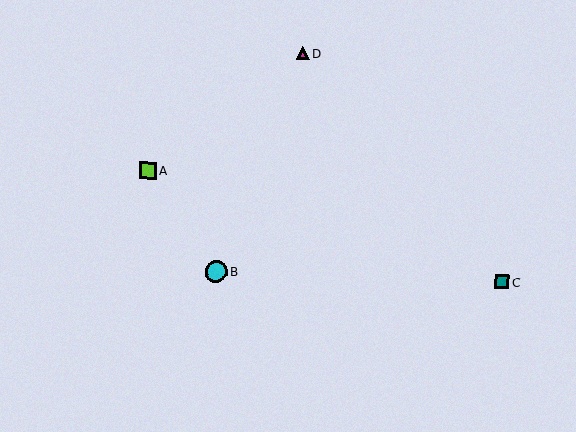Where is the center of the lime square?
The center of the lime square is at (148, 170).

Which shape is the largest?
The cyan circle (labeled B) is the largest.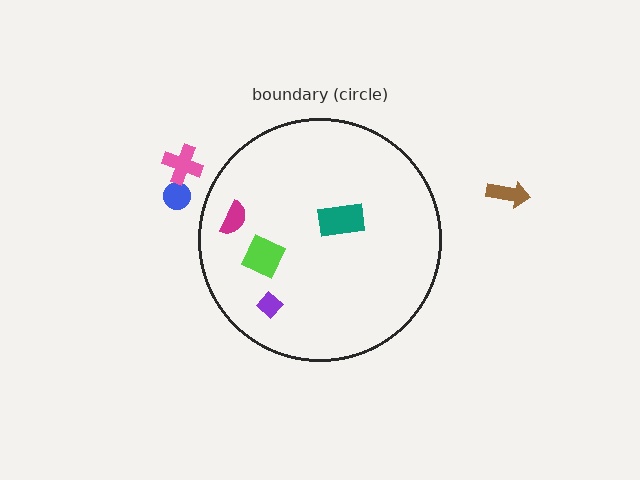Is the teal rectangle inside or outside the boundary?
Inside.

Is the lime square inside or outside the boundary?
Inside.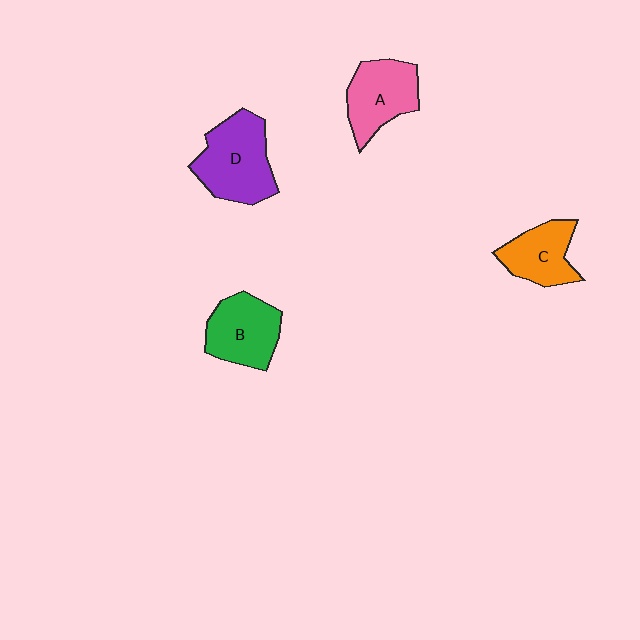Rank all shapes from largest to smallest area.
From largest to smallest: D (purple), A (pink), B (green), C (orange).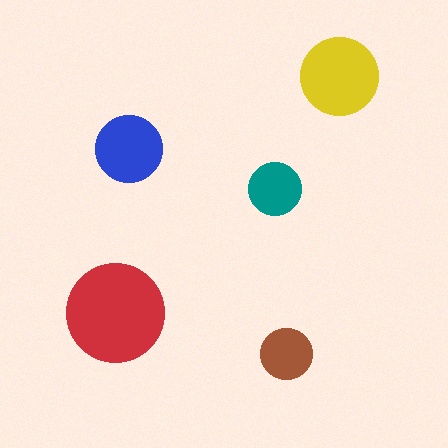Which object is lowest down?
The brown circle is bottommost.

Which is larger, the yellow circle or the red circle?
The red one.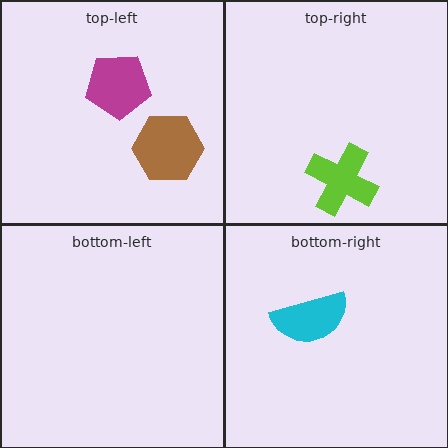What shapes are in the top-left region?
The brown hexagon, the magenta pentagon.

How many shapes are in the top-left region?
2.